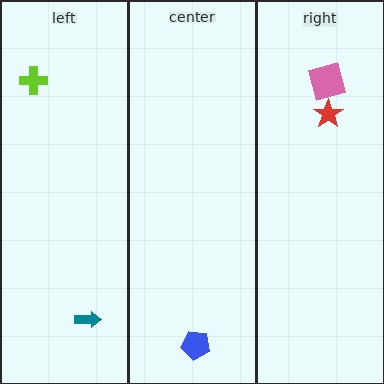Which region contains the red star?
The right region.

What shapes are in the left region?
The lime cross, the teal arrow.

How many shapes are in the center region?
1.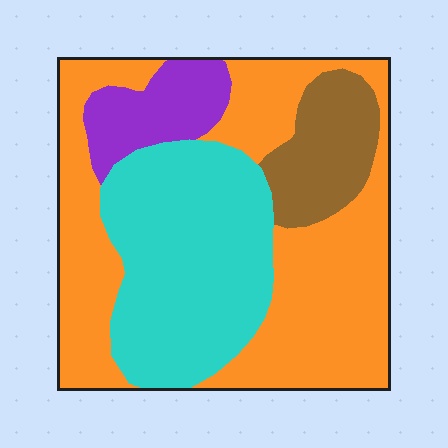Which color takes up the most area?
Orange, at roughly 45%.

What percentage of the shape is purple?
Purple covers 10% of the shape.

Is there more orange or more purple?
Orange.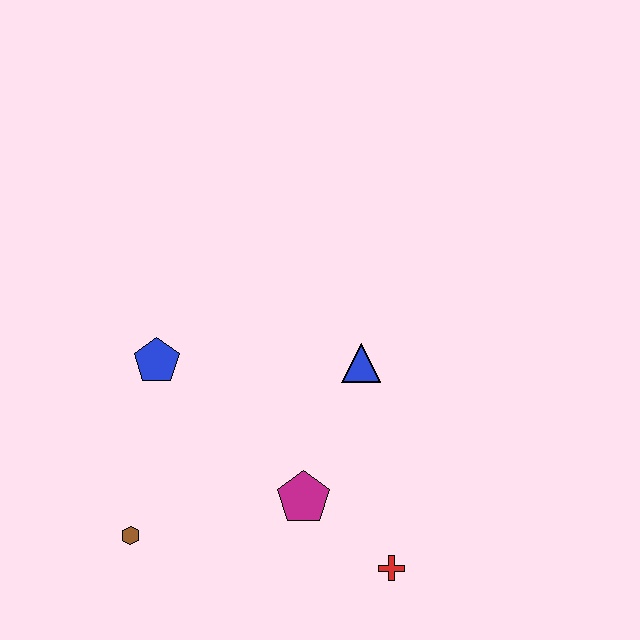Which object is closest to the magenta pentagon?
The red cross is closest to the magenta pentagon.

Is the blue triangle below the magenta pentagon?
No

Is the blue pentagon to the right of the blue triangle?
No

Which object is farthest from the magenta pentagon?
The blue pentagon is farthest from the magenta pentagon.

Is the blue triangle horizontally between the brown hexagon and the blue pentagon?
No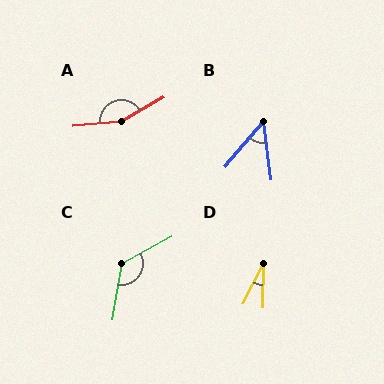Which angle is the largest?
A, at approximately 155 degrees.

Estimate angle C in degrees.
Approximately 128 degrees.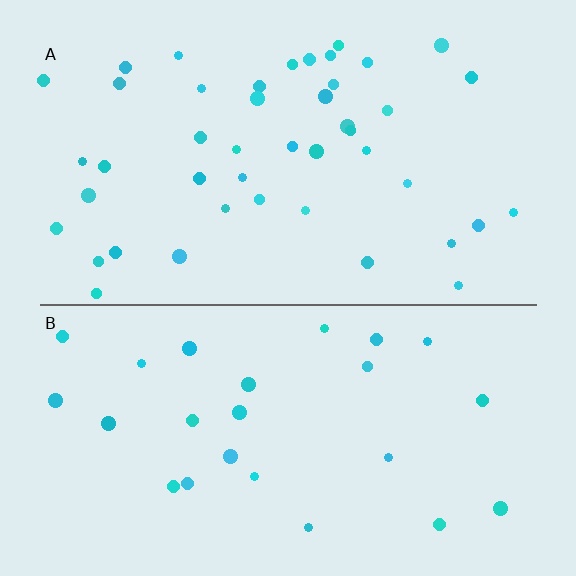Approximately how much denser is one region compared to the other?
Approximately 1.8× — region A over region B.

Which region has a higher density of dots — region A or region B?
A (the top).